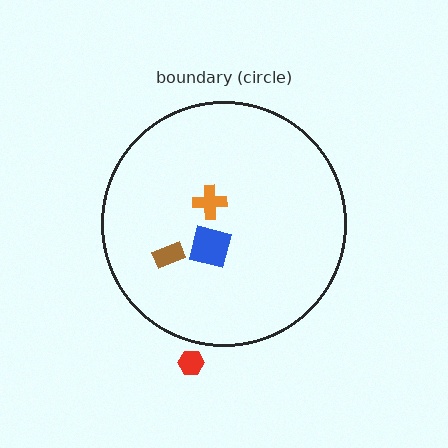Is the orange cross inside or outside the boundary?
Inside.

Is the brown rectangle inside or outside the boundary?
Inside.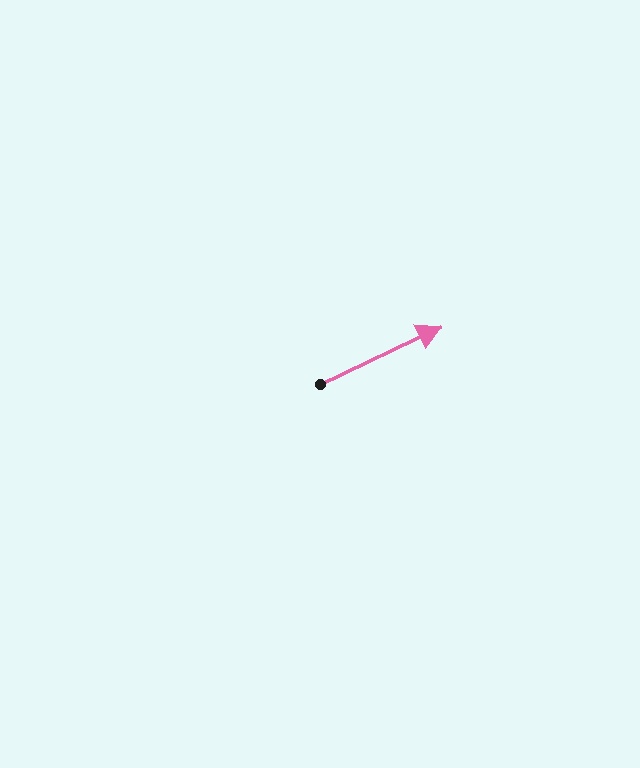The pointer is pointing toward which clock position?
Roughly 2 o'clock.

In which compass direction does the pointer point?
Northeast.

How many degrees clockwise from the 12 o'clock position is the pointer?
Approximately 65 degrees.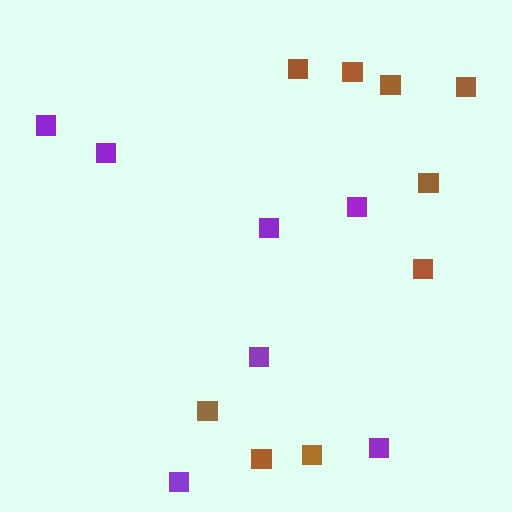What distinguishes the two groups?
There are 2 groups: one group of purple squares (7) and one group of brown squares (9).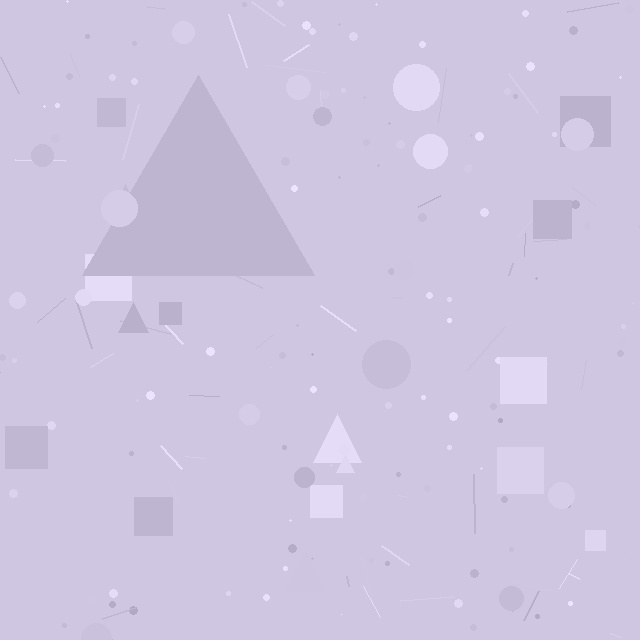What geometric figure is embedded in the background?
A triangle is embedded in the background.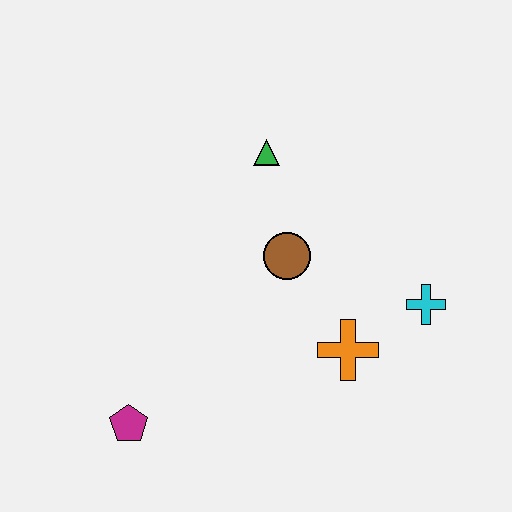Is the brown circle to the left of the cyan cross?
Yes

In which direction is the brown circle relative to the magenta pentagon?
The brown circle is above the magenta pentagon.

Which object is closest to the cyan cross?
The orange cross is closest to the cyan cross.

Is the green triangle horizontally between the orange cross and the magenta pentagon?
Yes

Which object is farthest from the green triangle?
The magenta pentagon is farthest from the green triangle.